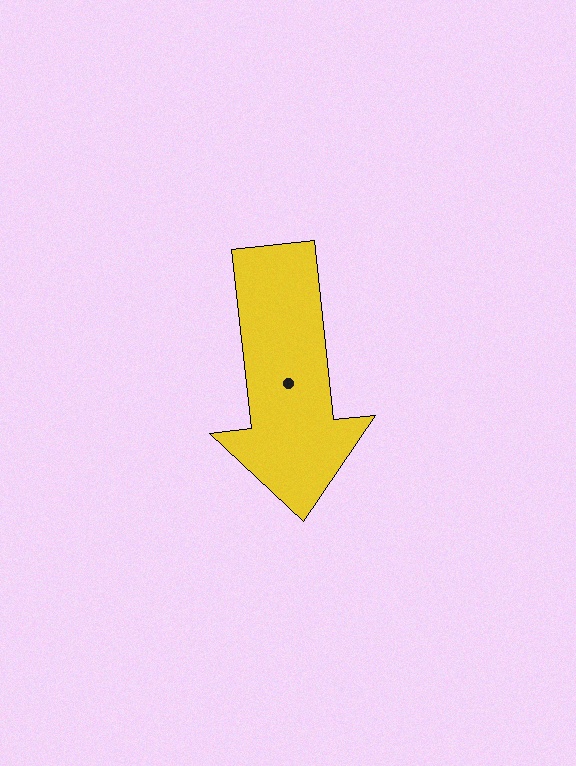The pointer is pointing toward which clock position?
Roughly 6 o'clock.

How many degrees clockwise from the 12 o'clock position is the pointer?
Approximately 174 degrees.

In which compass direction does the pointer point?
South.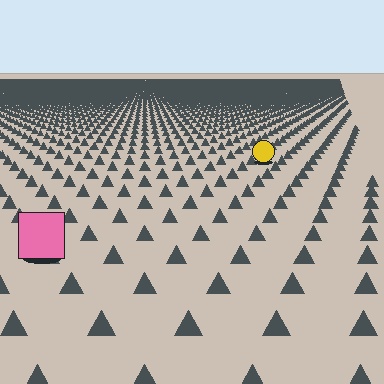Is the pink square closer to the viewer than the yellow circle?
Yes. The pink square is closer — you can tell from the texture gradient: the ground texture is coarser near it.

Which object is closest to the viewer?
The pink square is closest. The texture marks near it are larger and more spread out.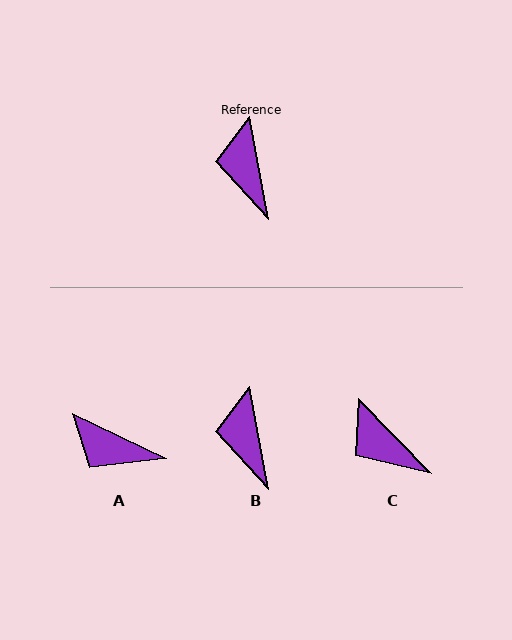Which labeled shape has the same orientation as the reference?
B.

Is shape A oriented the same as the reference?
No, it is off by about 54 degrees.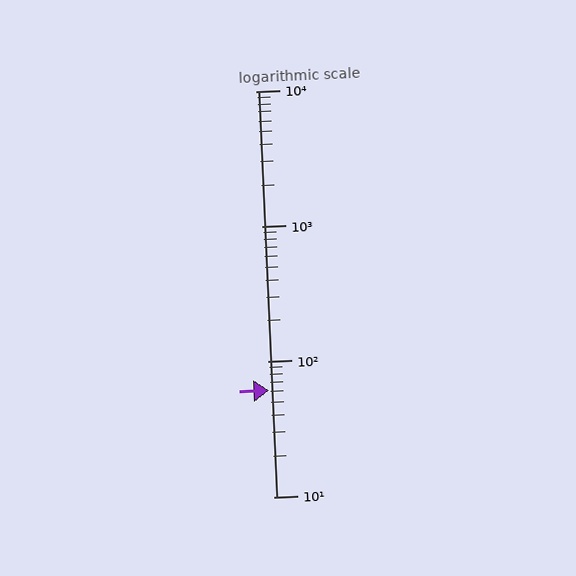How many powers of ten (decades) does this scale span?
The scale spans 3 decades, from 10 to 10000.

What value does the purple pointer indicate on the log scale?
The pointer indicates approximately 61.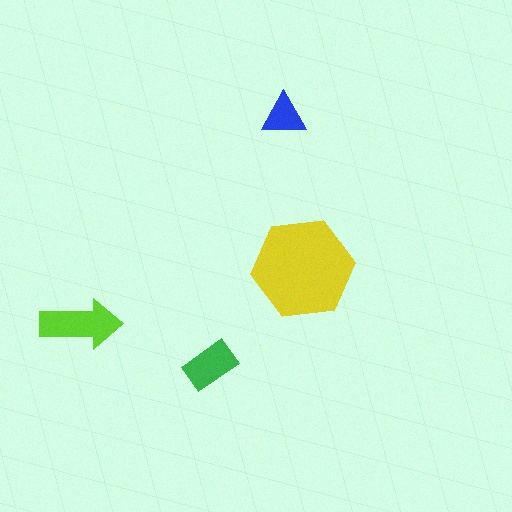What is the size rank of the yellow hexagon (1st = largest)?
1st.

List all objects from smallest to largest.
The blue triangle, the green rectangle, the lime arrow, the yellow hexagon.